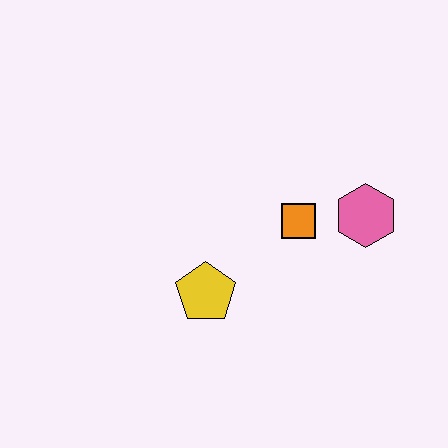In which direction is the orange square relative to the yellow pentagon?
The orange square is to the right of the yellow pentagon.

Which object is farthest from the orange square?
The yellow pentagon is farthest from the orange square.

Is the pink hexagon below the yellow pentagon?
No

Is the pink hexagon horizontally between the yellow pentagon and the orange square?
No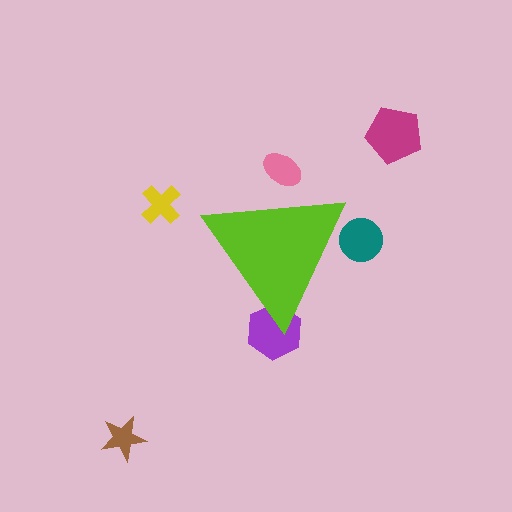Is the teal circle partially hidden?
Yes, the teal circle is partially hidden behind the lime triangle.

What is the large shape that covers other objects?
A lime triangle.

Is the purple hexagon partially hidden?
Yes, the purple hexagon is partially hidden behind the lime triangle.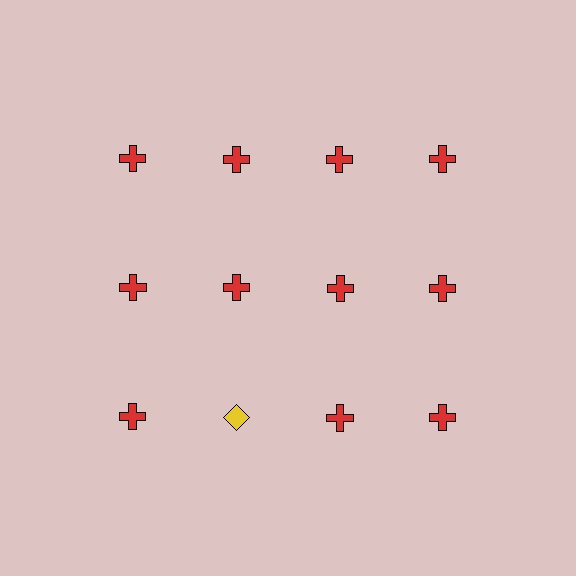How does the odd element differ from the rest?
It differs in both color (yellow instead of red) and shape (diamond instead of cross).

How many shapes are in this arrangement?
There are 12 shapes arranged in a grid pattern.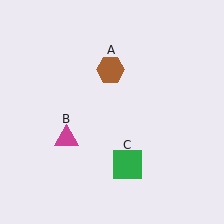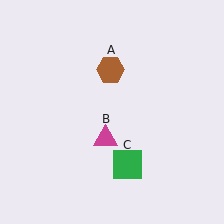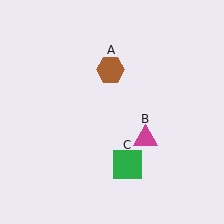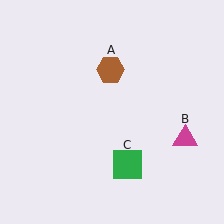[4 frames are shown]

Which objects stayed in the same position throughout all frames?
Brown hexagon (object A) and green square (object C) remained stationary.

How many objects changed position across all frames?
1 object changed position: magenta triangle (object B).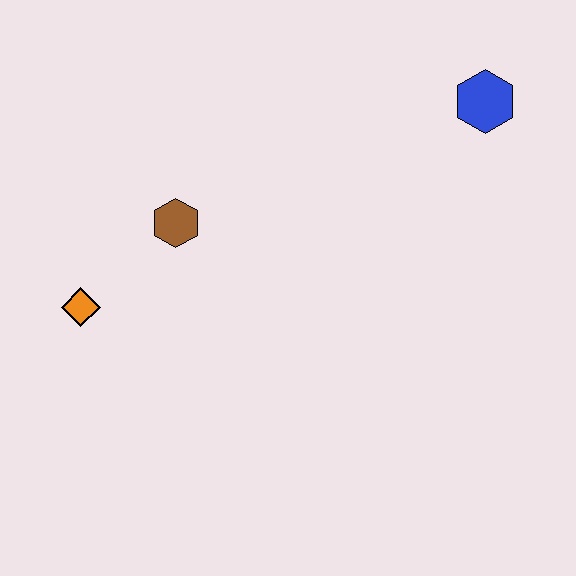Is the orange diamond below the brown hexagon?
Yes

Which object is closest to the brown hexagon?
The orange diamond is closest to the brown hexagon.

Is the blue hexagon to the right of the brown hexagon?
Yes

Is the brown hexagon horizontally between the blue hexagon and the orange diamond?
Yes